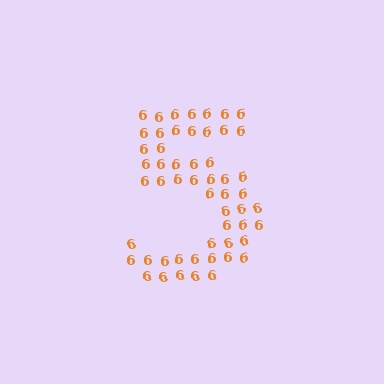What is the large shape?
The large shape is the digit 5.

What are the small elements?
The small elements are digit 6's.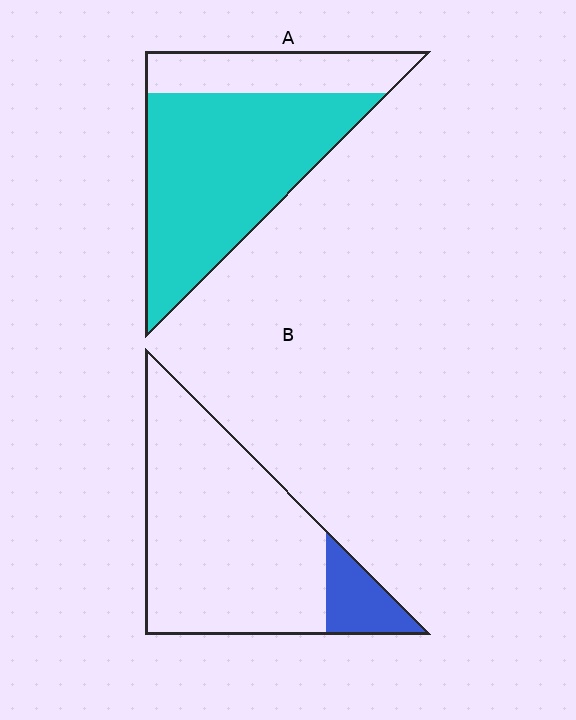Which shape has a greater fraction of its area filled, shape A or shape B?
Shape A.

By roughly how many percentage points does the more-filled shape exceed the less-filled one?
By roughly 60 percentage points (A over B).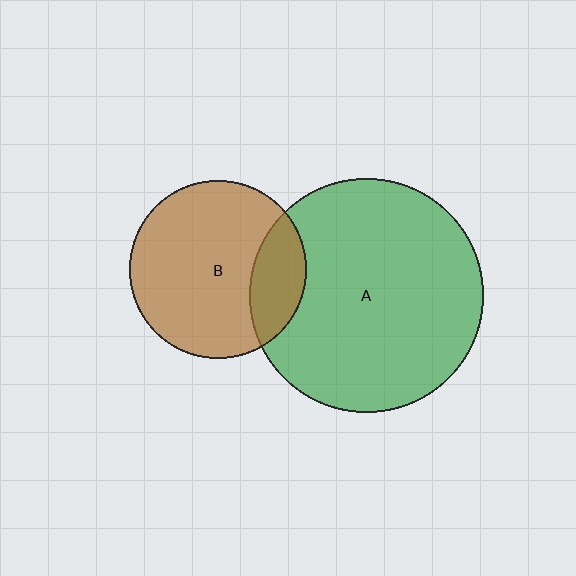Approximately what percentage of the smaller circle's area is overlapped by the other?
Approximately 20%.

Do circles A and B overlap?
Yes.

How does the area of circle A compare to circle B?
Approximately 1.7 times.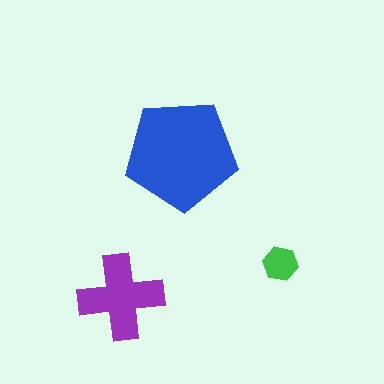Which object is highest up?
The blue pentagon is topmost.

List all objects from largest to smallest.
The blue pentagon, the purple cross, the green hexagon.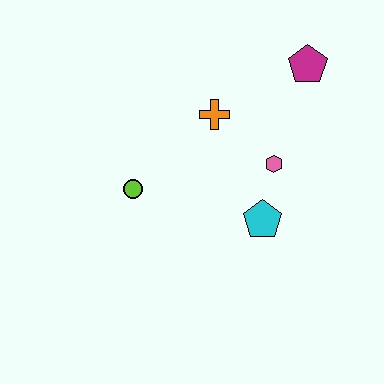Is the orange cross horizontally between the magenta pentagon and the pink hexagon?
No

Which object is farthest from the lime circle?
The magenta pentagon is farthest from the lime circle.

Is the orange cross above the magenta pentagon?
No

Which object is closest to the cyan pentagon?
The pink hexagon is closest to the cyan pentagon.